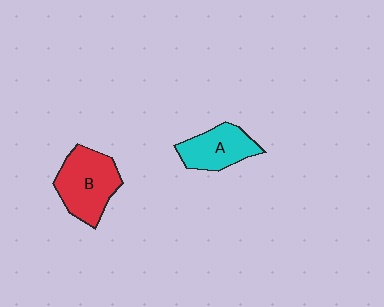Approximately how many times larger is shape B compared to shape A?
Approximately 1.3 times.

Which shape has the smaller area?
Shape A (cyan).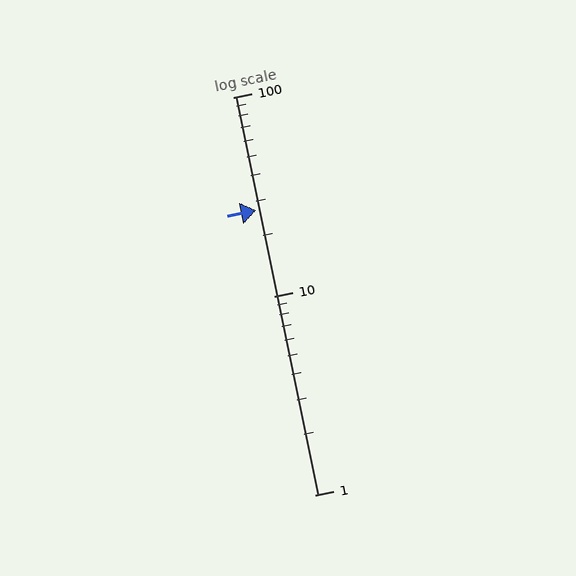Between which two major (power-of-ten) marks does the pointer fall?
The pointer is between 10 and 100.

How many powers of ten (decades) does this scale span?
The scale spans 2 decades, from 1 to 100.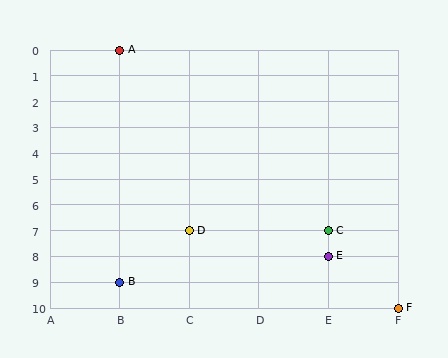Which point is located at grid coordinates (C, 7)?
Point D is at (C, 7).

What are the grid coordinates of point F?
Point F is at grid coordinates (F, 10).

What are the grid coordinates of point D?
Point D is at grid coordinates (C, 7).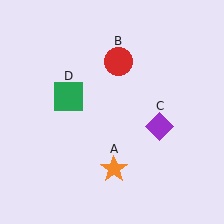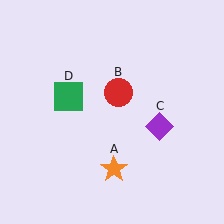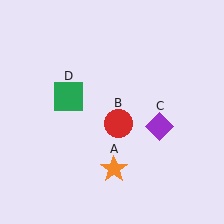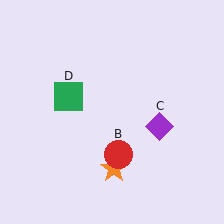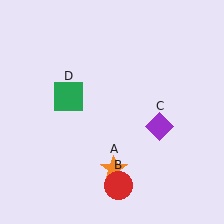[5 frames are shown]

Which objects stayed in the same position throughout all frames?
Orange star (object A) and purple diamond (object C) and green square (object D) remained stationary.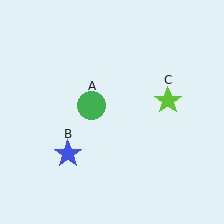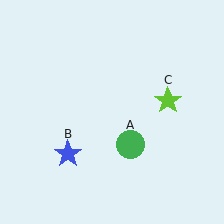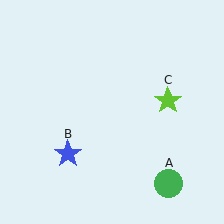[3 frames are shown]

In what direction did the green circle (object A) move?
The green circle (object A) moved down and to the right.